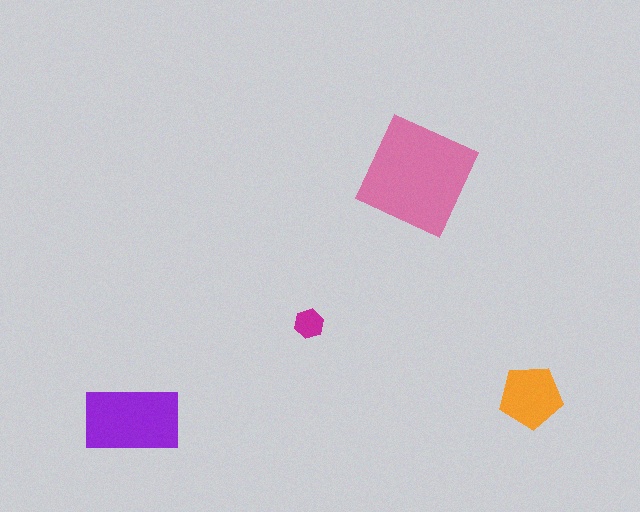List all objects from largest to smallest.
The pink square, the purple rectangle, the orange pentagon, the magenta hexagon.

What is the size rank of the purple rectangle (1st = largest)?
2nd.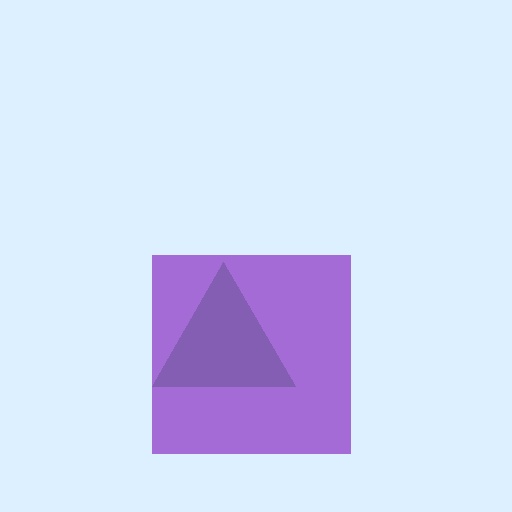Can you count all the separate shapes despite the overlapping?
Yes, there are 2 separate shapes.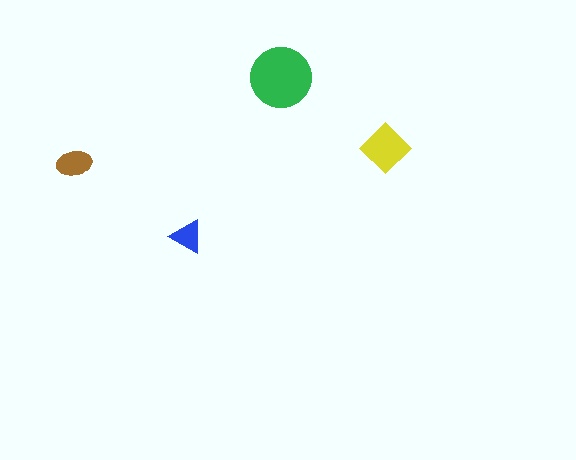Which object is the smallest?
The blue triangle.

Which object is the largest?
The green circle.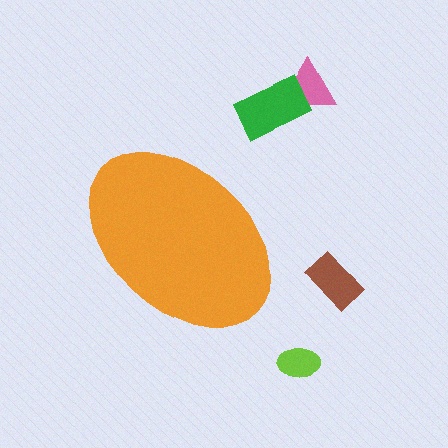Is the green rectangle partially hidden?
No, the green rectangle is fully visible.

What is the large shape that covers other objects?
An orange ellipse.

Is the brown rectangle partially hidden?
No, the brown rectangle is fully visible.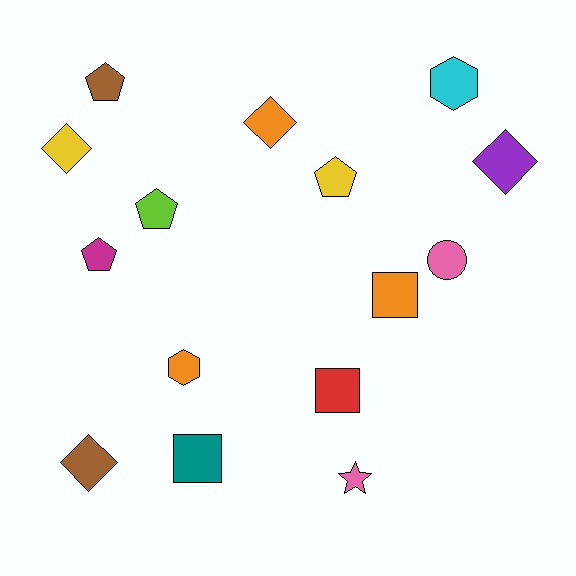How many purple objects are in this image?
There is 1 purple object.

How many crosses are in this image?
There are no crosses.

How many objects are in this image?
There are 15 objects.